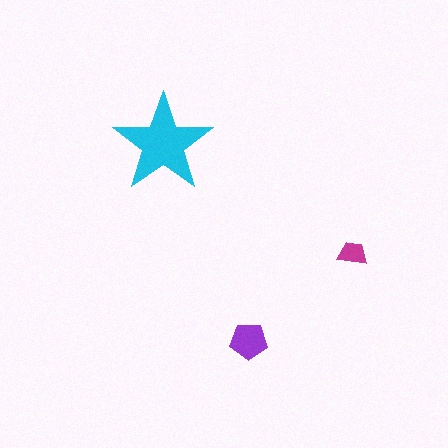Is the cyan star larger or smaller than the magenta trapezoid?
Larger.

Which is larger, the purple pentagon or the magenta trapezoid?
The purple pentagon.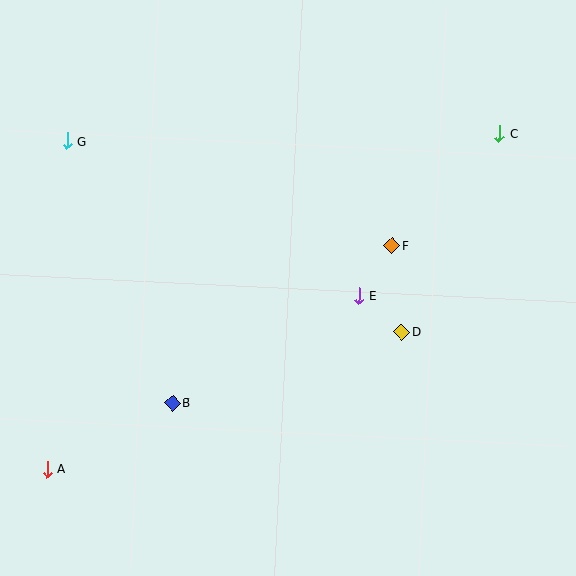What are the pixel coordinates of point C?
Point C is at (500, 133).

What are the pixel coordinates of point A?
Point A is at (47, 469).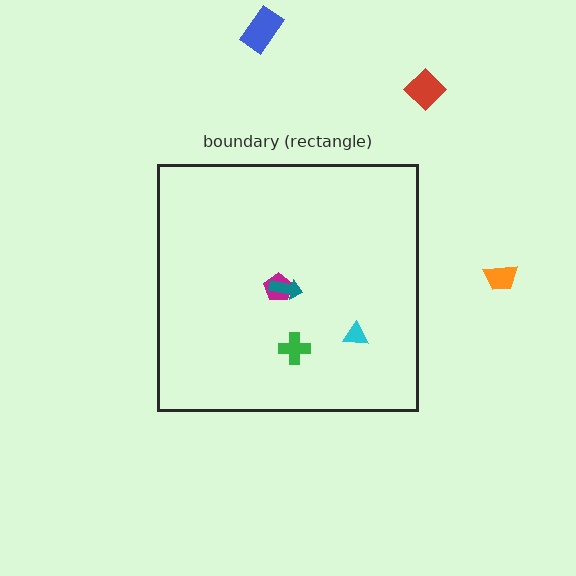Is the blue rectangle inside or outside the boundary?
Outside.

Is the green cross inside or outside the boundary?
Inside.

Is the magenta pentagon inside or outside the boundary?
Inside.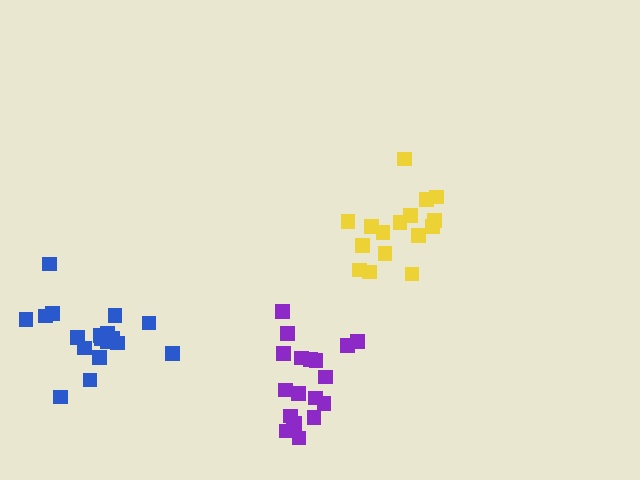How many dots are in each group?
Group 1: 16 dots, Group 2: 18 dots, Group 3: 19 dots (53 total).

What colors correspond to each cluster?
The clusters are colored: yellow, blue, purple.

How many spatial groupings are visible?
There are 3 spatial groupings.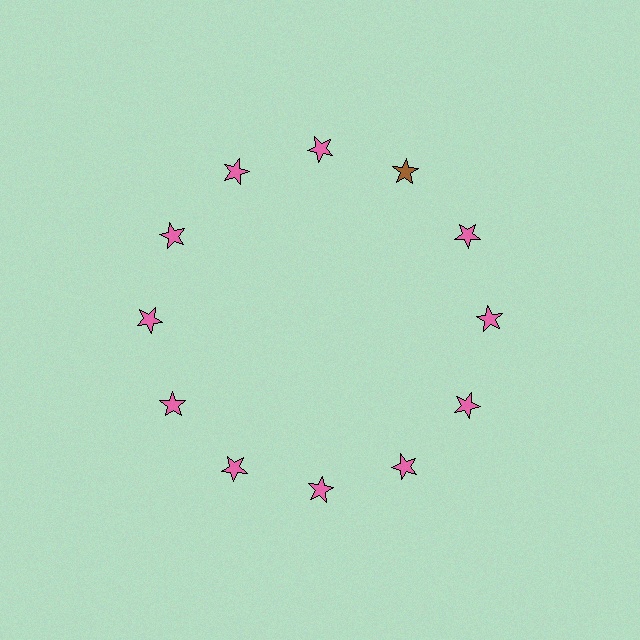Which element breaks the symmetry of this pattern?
The brown star at roughly the 1 o'clock position breaks the symmetry. All other shapes are pink stars.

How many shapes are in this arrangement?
There are 12 shapes arranged in a ring pattern.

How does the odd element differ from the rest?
It has a different color: brown instead of pink.